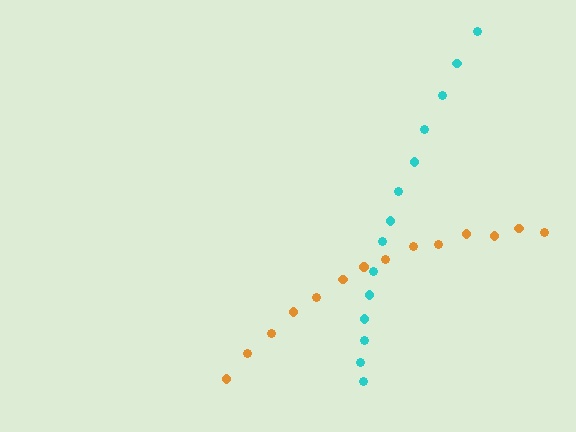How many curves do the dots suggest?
There are 2 distinct paths.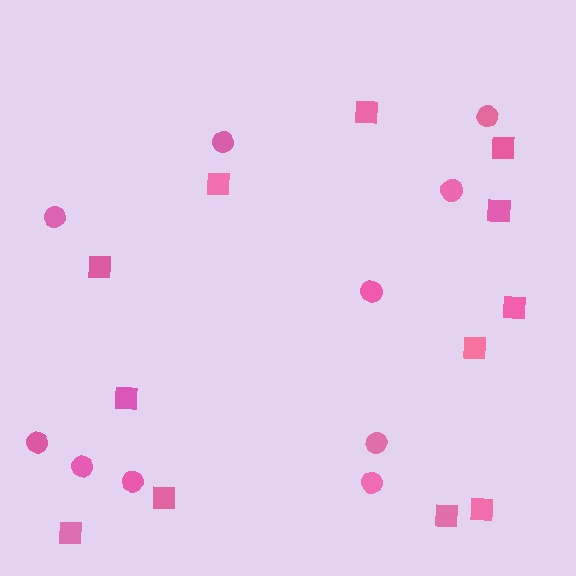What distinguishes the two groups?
There are 2 groups: one group of squares (12) and one group of circles (10).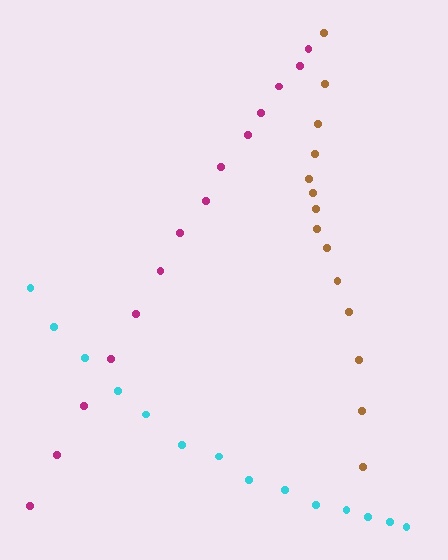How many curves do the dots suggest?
There are 3 distinct paths.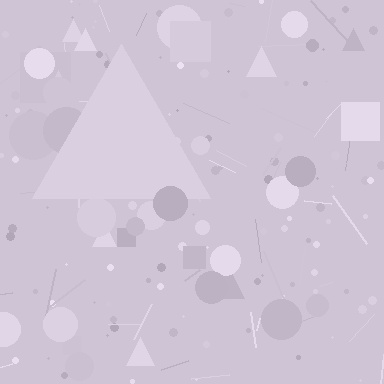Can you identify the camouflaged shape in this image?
The camouflaged shape is a triangle.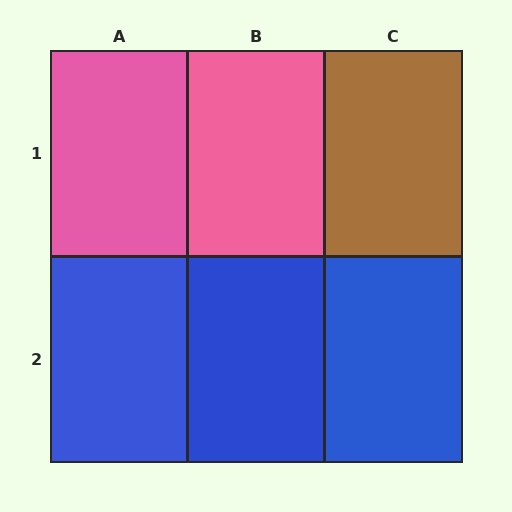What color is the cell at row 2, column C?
Blue.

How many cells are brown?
1 cell is brown.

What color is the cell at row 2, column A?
Blue.